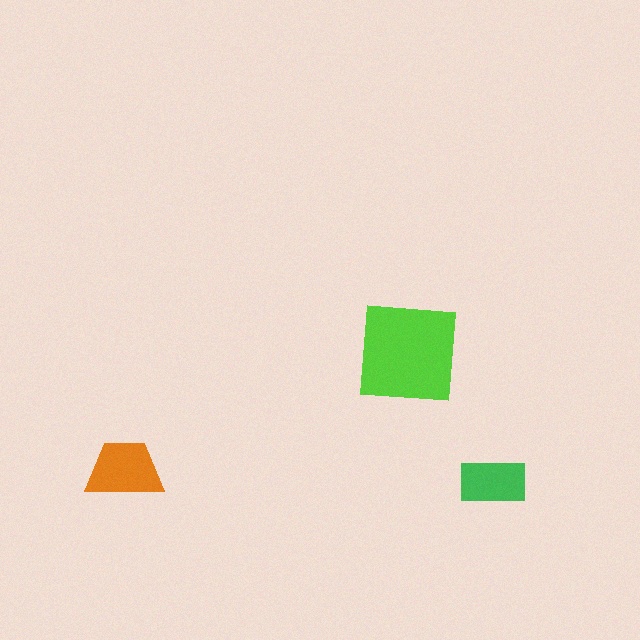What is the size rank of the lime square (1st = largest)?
1st.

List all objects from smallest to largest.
The green rectangle, the orange trapezoid, the lime square.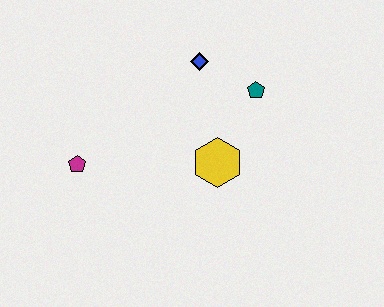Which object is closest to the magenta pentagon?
The yellow hexagon is closest to the magenta pentagon.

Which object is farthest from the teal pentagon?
The magenta pentagon is farthest from the teal pentagon.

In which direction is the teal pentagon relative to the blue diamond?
The teal pentagon is to the right of the blue diamond.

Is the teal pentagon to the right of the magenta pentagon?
Yes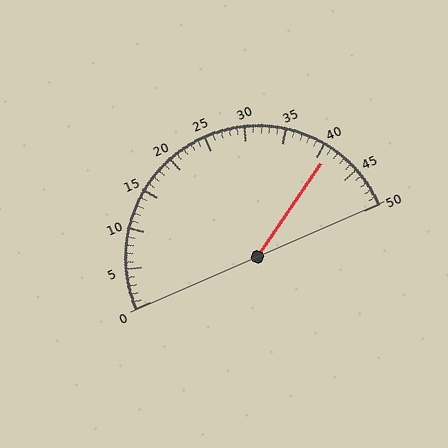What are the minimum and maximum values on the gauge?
The gauge ranges from 0 to 50.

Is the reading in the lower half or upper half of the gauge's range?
The reading is in the upper half of the range (0 to 50).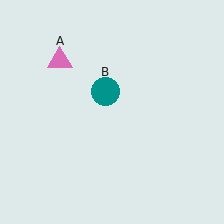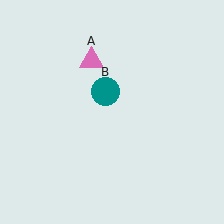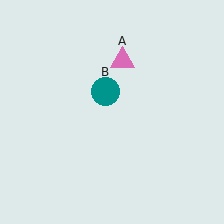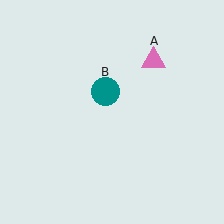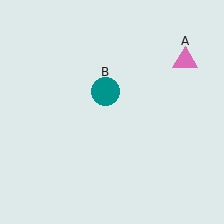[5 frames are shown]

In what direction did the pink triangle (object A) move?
The pink triangle (object A) moved right.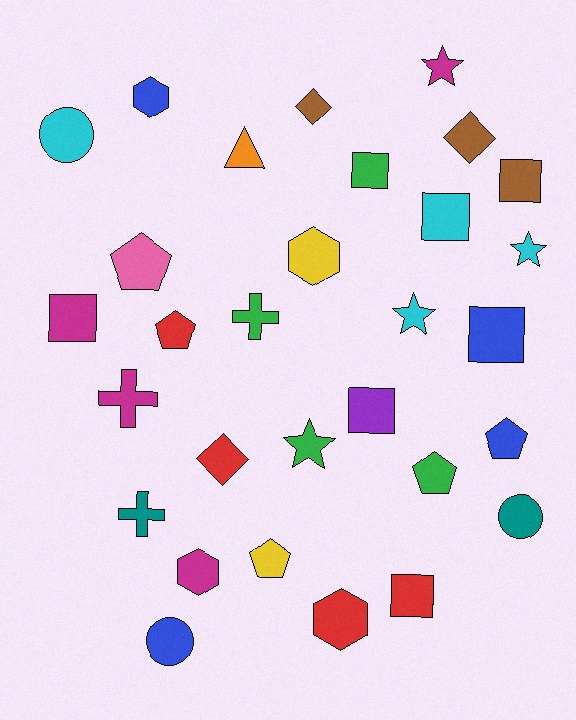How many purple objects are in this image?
There is 1 purple object.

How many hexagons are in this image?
There are 4 hexagons.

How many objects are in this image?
There are 30 objects.